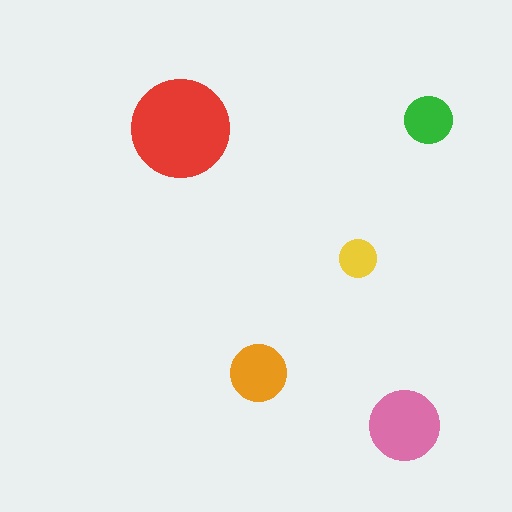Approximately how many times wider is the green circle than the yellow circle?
About 1.5 times wider.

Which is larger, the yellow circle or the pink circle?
The pink one.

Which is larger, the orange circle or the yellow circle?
The orange one.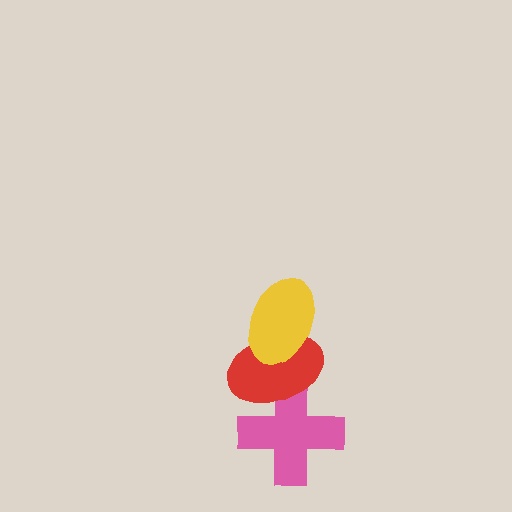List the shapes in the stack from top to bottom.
From top to bottom: the yellow ellipse, the red ellipse, the pink cross.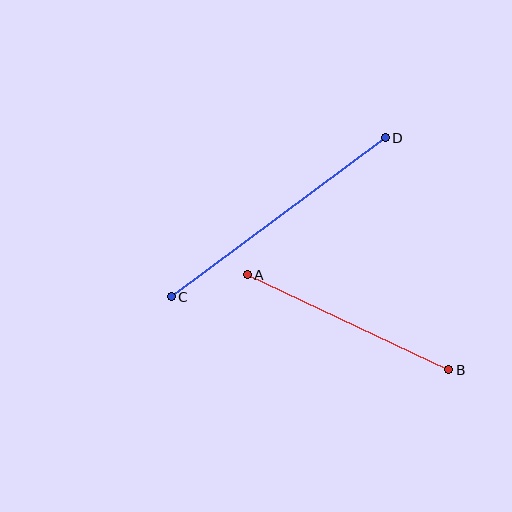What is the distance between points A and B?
The distance is approximately 223 pixels.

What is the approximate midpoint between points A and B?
The midpoint is at approximately (348, 322) pixels.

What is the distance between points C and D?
The distance is approximately 267 pixels.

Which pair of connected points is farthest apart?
Points C and D are farthest apart.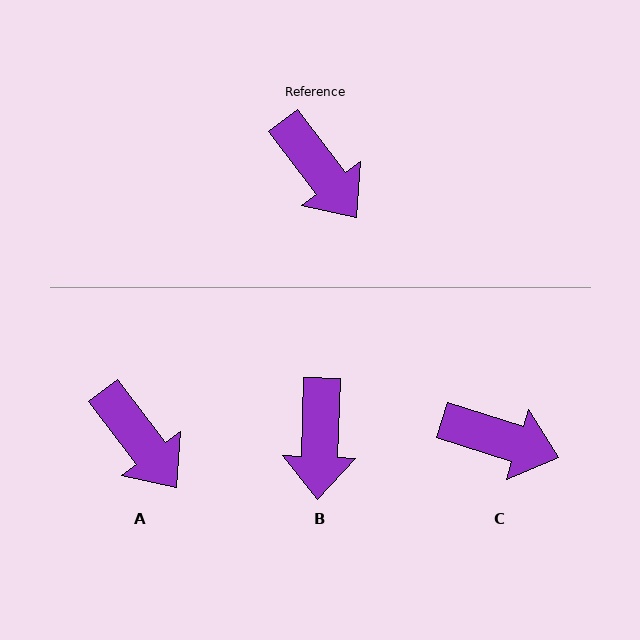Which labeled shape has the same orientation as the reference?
A.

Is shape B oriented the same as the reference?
No, it is off by about 39 degrees.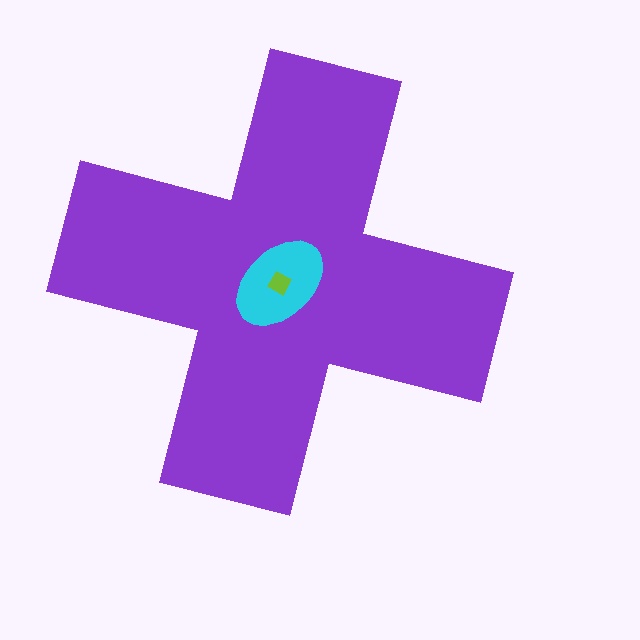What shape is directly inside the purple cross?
The cyan ellipse.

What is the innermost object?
The lime diamond.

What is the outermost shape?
The purple cross.